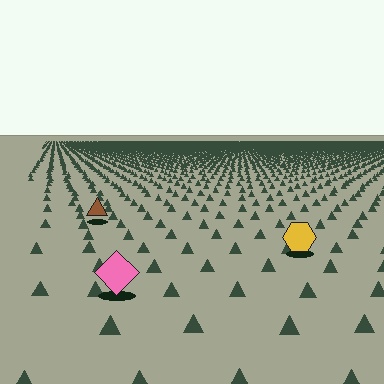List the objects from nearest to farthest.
From nearest to farthest: the pink diamond, the yellow hexagon, the brown triangle.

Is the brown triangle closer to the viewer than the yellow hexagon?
No. The yellow hexagon is closer — you can tell from the texture gradient: the ground texture is coarser near it.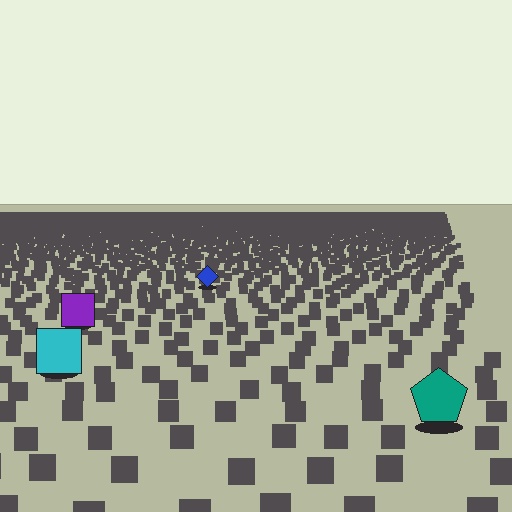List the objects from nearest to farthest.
From nearest to farthest: the teal pentagon, the cyan square, the purple square, the blue diamond.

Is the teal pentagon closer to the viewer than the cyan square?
Yes. The teal pentagon is closer — you can tell from the texture gradient: the ground texture is coarser near it.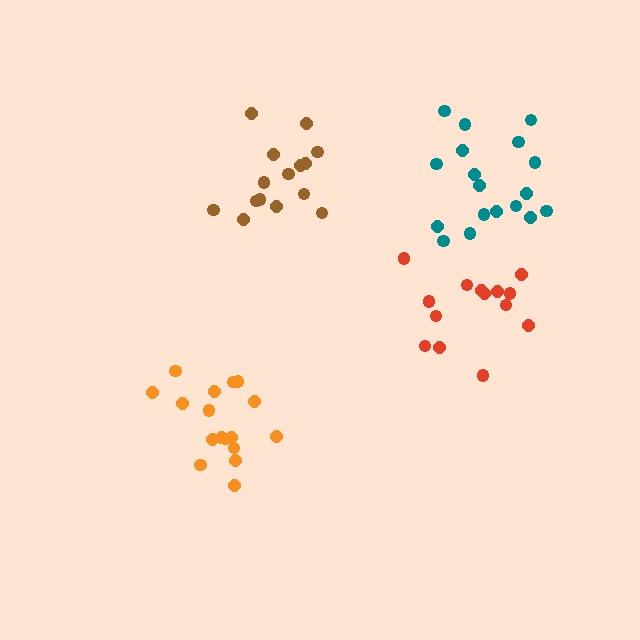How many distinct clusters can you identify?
There are 4 distinct clusters.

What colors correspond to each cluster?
The clusters are colored: brown, orange, teal, red.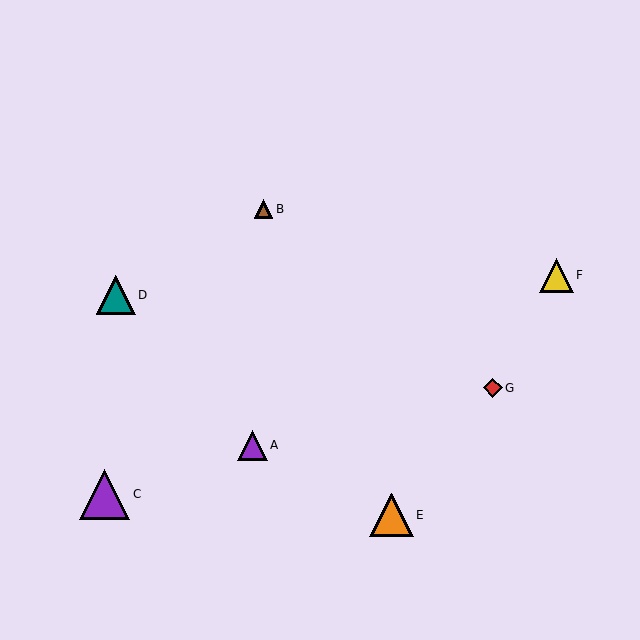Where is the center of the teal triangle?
The center of the teal triangle is at (116, 295).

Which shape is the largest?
The purple triangle (labeled C) is the largest.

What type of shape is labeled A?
Shape A is a purple triangle.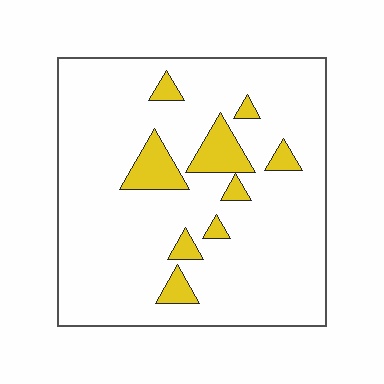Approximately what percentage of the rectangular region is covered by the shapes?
Approximately 10%.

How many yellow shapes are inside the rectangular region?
9.